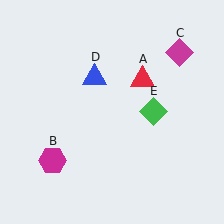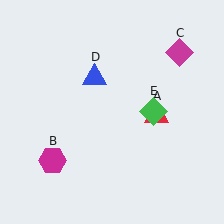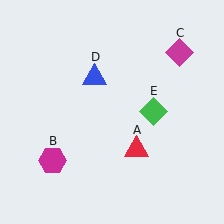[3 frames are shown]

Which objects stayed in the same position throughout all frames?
Magenta hexagon (object B) and magenta diamond (object C) and blue triangle (object D) and green diamond (object E) remained stationary.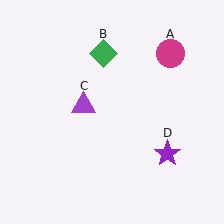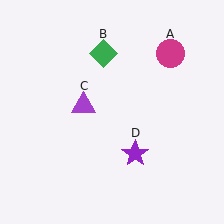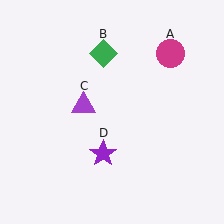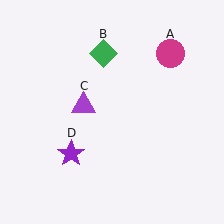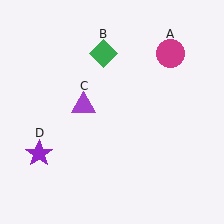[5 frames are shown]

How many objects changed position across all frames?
1 object changed position: purple star (object D).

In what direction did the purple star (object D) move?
The purple star (object D) moved left.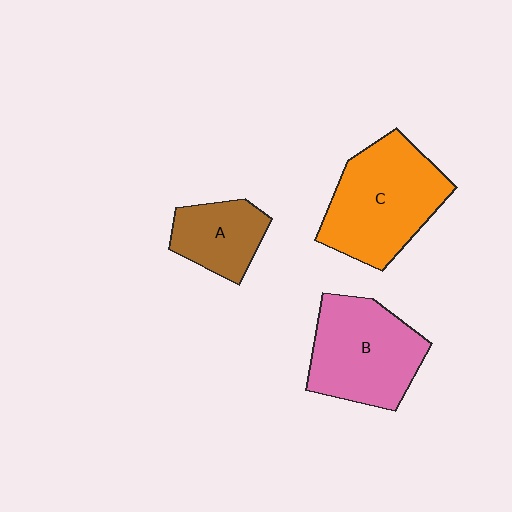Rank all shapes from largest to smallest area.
From largest to smallest: C (orange), B (pink), A (brown).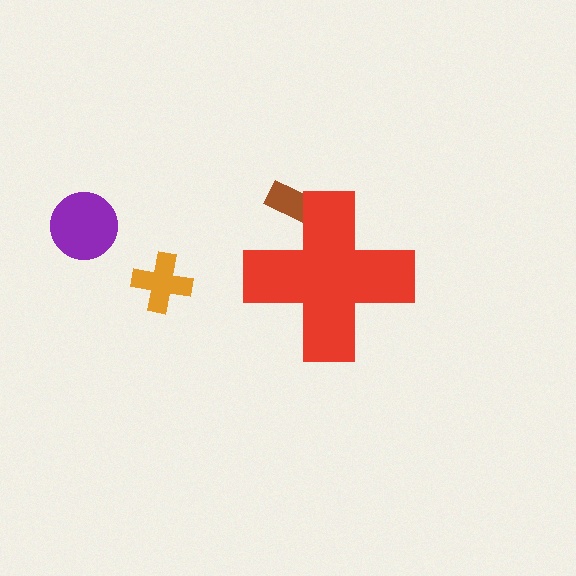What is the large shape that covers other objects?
A red cross.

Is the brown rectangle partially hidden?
Yes, the brown rectangle is partially hidden behind the red cross.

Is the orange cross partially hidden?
No, the orange cross is fully visible.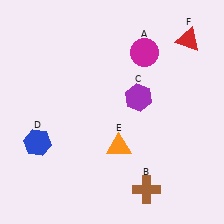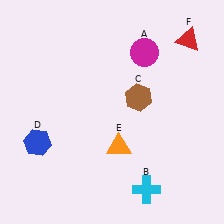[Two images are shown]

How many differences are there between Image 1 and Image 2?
There are 2 differences between the two images.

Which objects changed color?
B changed from brown to cyan. C changed from purple to brown.